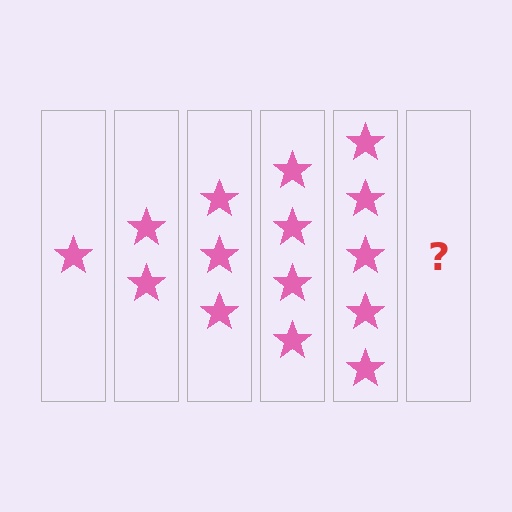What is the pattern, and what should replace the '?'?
The pattern is that each step adds one more star. The '?' should be 6 stars.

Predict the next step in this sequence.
The next step is 6 stars.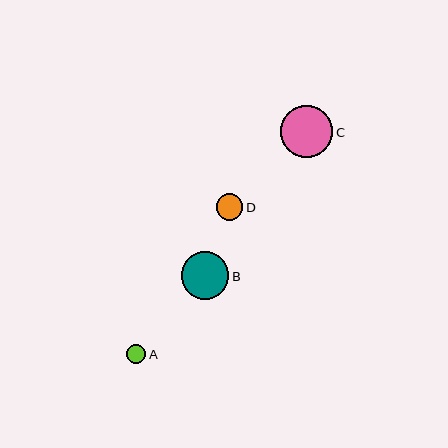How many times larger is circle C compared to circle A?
Circle C is approximately 2.7 times the size of circle A.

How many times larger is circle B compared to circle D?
Circle B is approximately 1.8 times the size of circle D.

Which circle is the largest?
Circle C is the largest with a size of approximately 52 pixels.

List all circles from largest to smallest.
From largest to smallest: C, B, D, A.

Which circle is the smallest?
Circle A is the smallest with a size of approximately 19 pixels.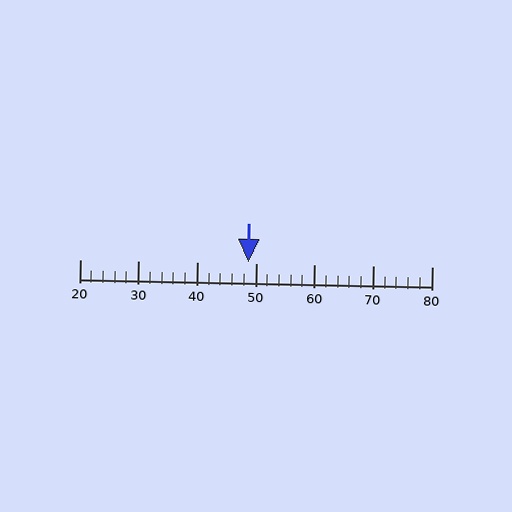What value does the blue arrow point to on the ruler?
The blue arrow points to approximately 49.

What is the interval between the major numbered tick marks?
The major tick marks are spaced 10 units apart.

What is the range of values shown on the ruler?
The ruler shows values from 20 to 80.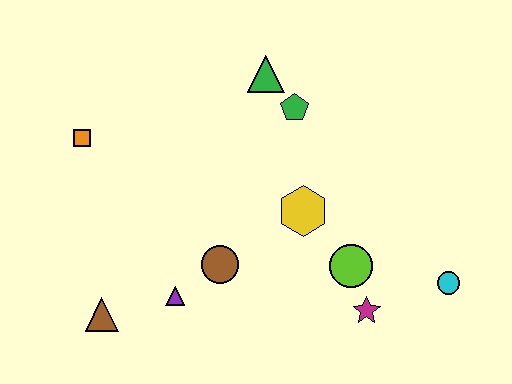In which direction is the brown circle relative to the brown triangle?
The brown circle is to the right of the brown triangle.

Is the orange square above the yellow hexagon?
Yes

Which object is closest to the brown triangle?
The purple triangle is closest to the brown triangle.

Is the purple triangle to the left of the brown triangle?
No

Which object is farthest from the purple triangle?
The cyan circle is farthest from the purple triangle.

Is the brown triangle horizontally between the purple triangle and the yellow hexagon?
No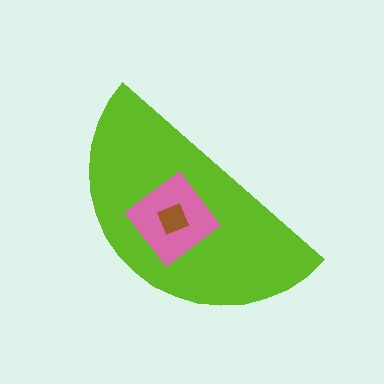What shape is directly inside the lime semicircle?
The pink diamond.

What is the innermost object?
The brown square.